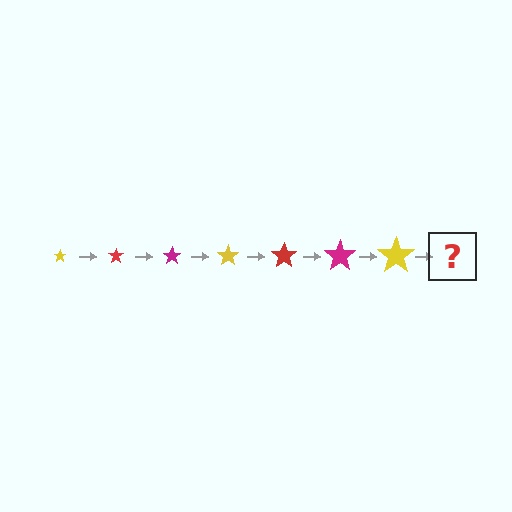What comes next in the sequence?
The next element should be a red star, larger than the previous one.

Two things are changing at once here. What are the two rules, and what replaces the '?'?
The two rules are that the star grows larger each step and the color cycles through yellow, red, and magenta. The '?' should be a red star, larger than the previous one.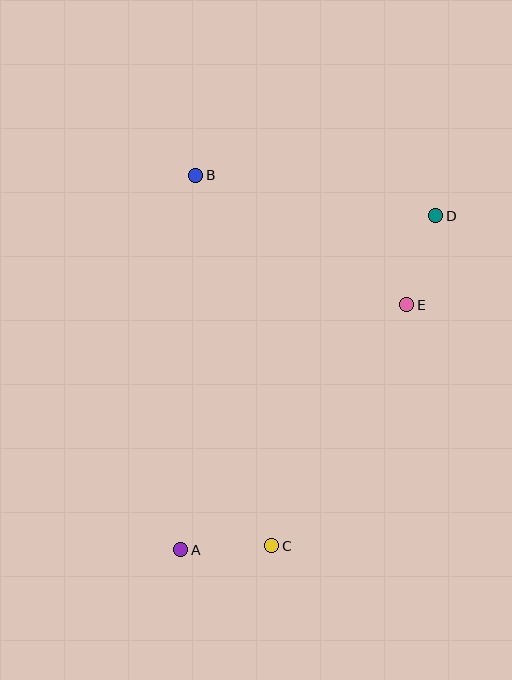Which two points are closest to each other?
Points A and C are closest to each other.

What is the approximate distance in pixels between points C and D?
The distance between C and D is approximately 369 pixels.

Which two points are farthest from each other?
Points A and D are farthest from each other.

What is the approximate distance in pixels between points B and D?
The distance between B and D is approximately 243 pixels.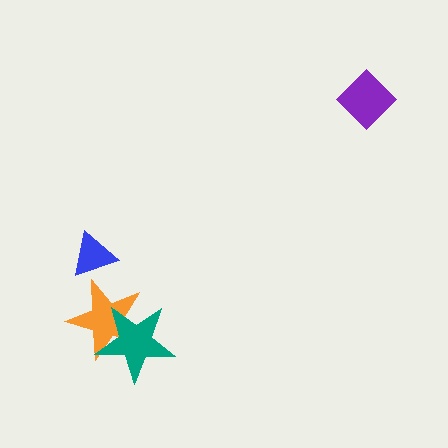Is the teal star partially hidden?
No, no other shape covers it.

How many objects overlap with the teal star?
1 object overlaps with the teal star.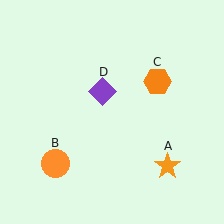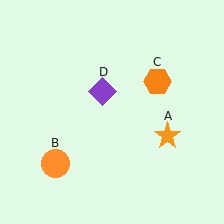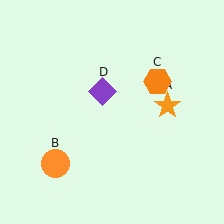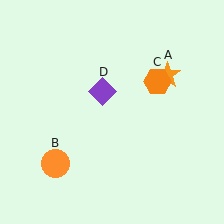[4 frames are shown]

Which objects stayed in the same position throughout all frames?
Orange circle (object B) and orange hexagon (object C) and purple diamond (object D) remained stationary.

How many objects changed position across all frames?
1 object changed position: orange star (object A).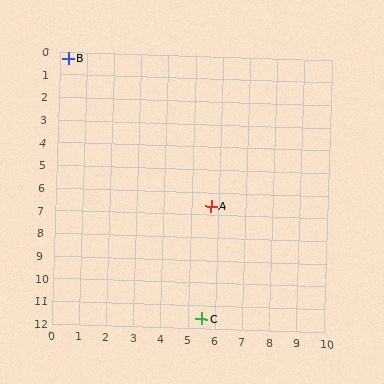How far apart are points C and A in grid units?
Points C and A are about 5.0 grid units apart.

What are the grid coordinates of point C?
Point C is at approximately (5.5, 11.6).